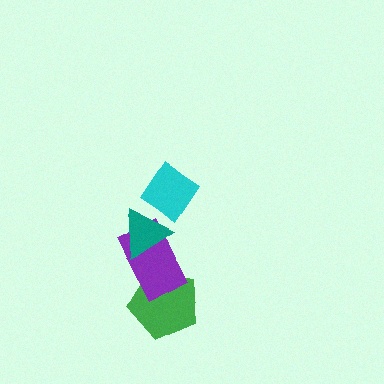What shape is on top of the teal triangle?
The cyan diamond is on top of the teal triangle.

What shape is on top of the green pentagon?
The purple rectangle is on top of the green pentagon.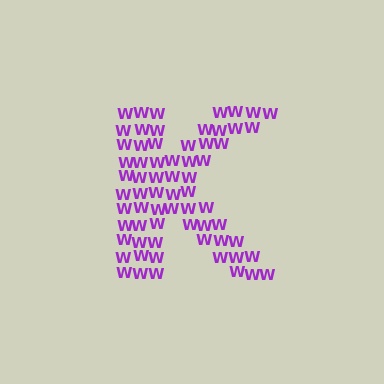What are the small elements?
The small elements are letter W's.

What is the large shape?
The large shape is the letter K.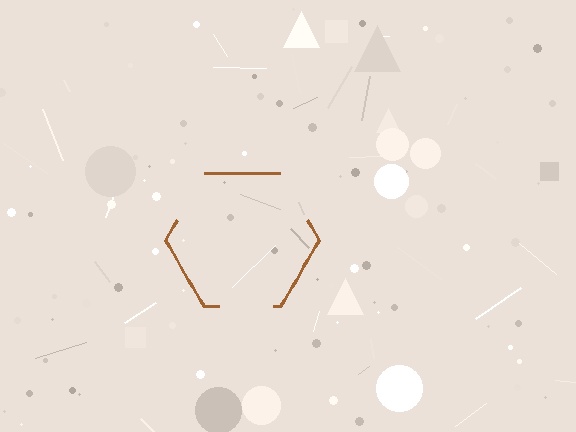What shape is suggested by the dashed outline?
The dashed outline suggests a hexagon.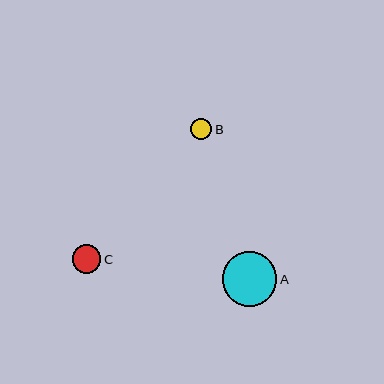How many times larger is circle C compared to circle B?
Circle C is approximately 1.4 times the size of circle B.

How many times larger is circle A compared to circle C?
Circle A is approximately 1.9 times the size of circle C.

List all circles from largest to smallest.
From largest to smallest: A, C, B.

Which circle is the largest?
Circle A is the largest with a size of approximately 55 pixels.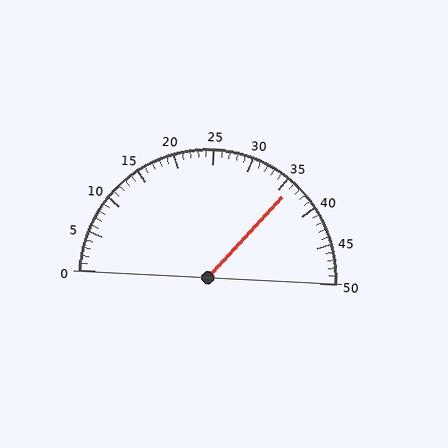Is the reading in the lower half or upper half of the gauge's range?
The reading is in the upper half of the range (0 to 50).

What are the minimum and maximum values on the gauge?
The gauge ranges from 0 to 50.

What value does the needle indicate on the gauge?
The needle indicates approximately 36.